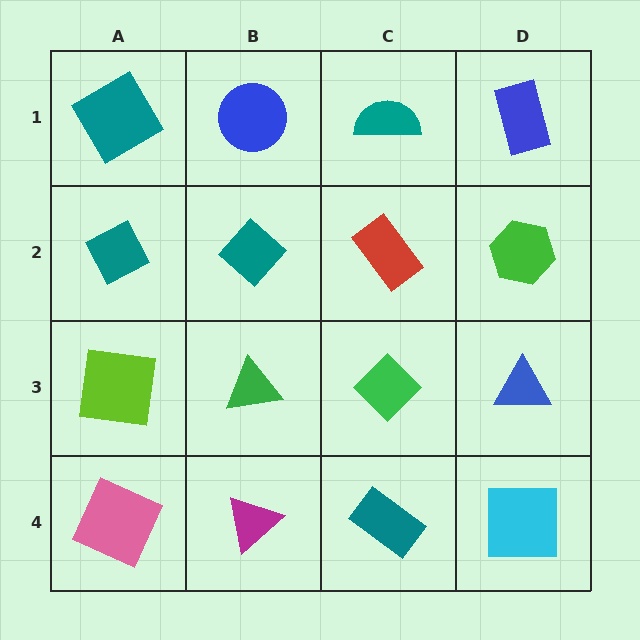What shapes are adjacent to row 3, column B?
A teal diamond (row 2, column B), a magenta triangle (row 4, column B), a lime square (row 3, column A), a green diamond (row 3, column C).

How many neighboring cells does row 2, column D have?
3.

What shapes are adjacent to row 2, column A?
A teal diamond (row 1, column A), a lime square (row 3, column A), a teal diamond (row 2, column B).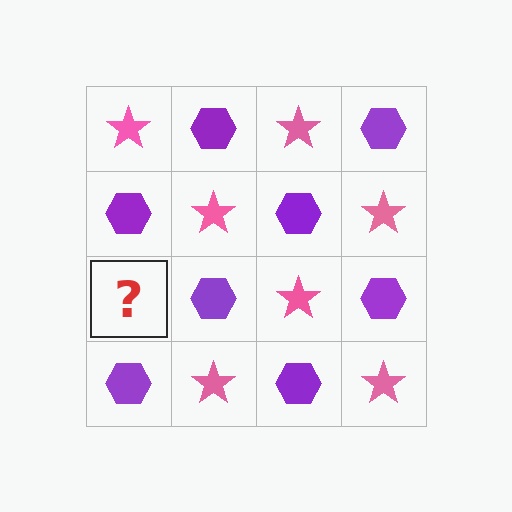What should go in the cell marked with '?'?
The missing cell should contain a pink star.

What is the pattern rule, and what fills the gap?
The rule is that it alternates pink star and purple hexagon in a checkerboard pattern. The gap should be filled with a pink star.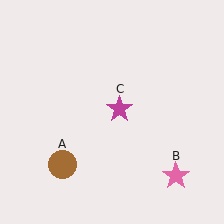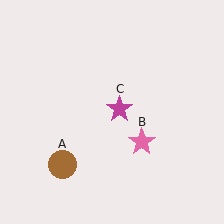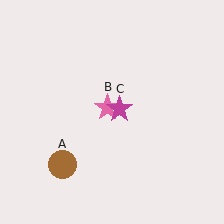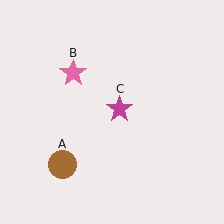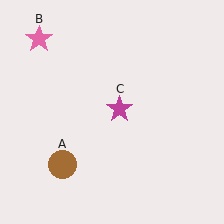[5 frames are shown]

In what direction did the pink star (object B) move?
The pink star (object B) moved up and to the left.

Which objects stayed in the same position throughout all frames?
Brown circle (object A) and magenta star (object C) remained stationary.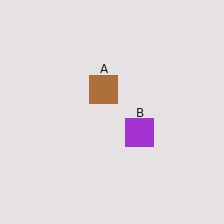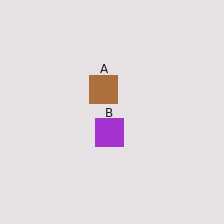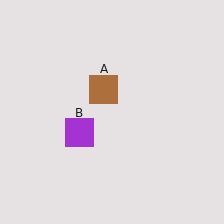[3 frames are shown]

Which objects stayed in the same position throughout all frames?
Brown square (object A) remained stationary.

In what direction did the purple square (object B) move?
The purple square (object B) moved left.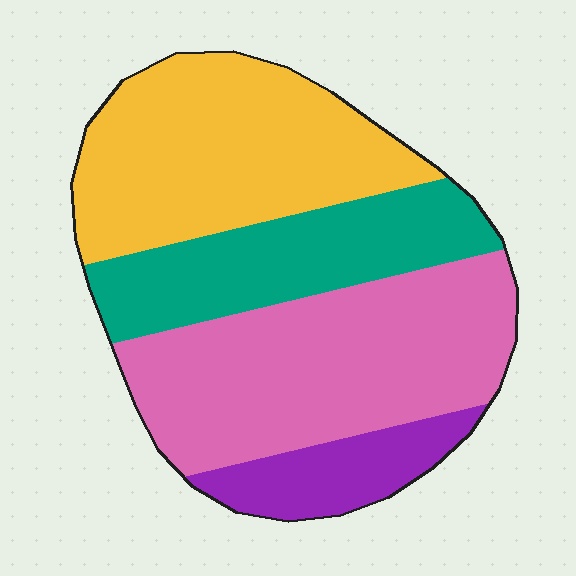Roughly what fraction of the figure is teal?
Teal covers about 20% of the figure.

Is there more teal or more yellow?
Yellow.